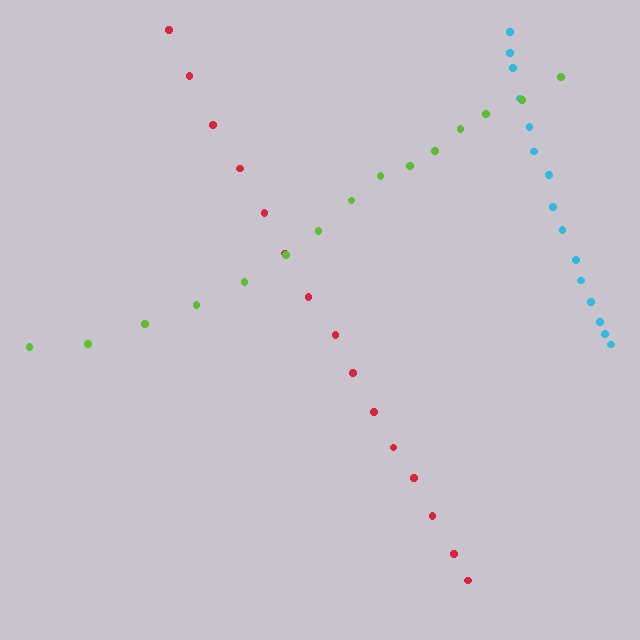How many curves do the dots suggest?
There are 3 distinct paths.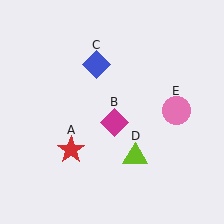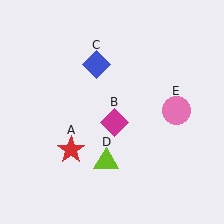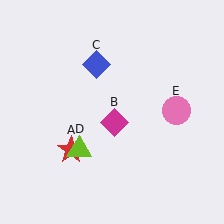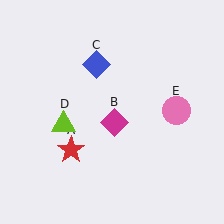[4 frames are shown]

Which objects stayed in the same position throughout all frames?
Red star (object A) and magenta diamond (object B) and blue diamond (object C) and pink circle (object E) remained stationary.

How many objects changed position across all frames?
1 object changed position: lime triangle (object D).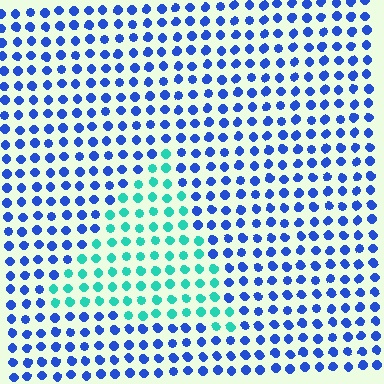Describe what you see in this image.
The image is filled with small blue elements in a uniform arrangement. A triangle-shaped region is visible where the elements are tinted to a slightly different hue, forming a subtle color boundary.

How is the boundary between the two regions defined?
The boundary is defined purely by a slight shift in hue (about 57 degrees). Spacing, size, and orientation are identical on both sides.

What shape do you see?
I see a triangle.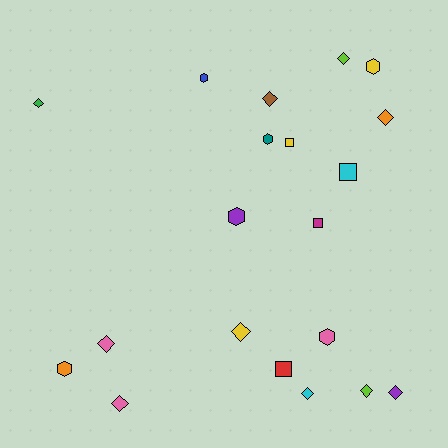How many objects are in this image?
There are 20 objects.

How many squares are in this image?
There are 4 squares.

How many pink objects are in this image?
There are 3 pink objects.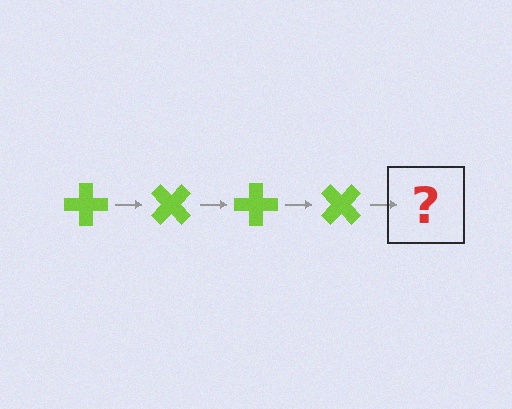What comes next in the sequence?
The next element should be a lime cross rotated 180 degrees.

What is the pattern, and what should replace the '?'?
The pattern is that the cross rotates 45 degrees each step. The '?' should be a lime cross rotated 180 degrees.